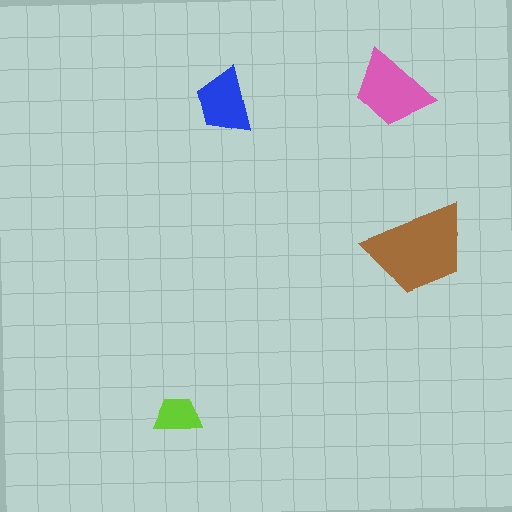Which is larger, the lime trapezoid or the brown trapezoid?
The brown one.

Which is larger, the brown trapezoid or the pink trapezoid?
The brown one.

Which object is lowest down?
The lime trapezoid is bottommost.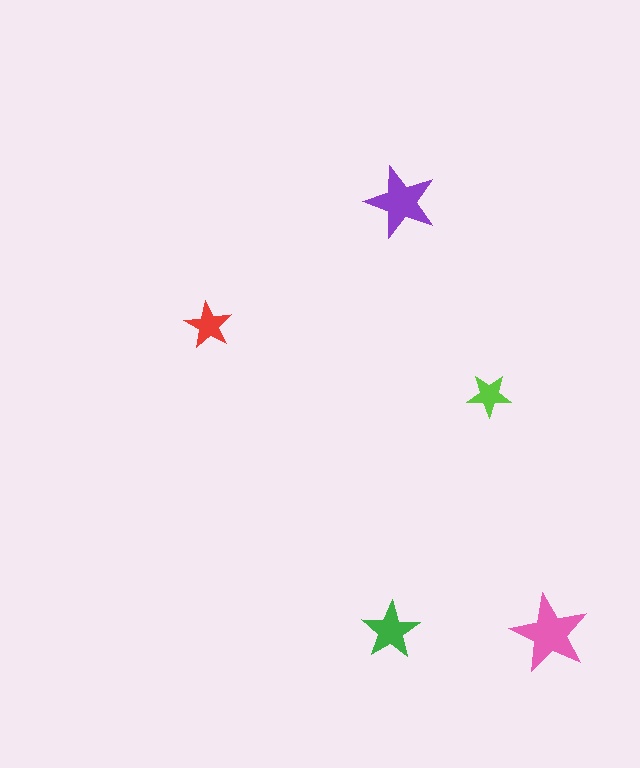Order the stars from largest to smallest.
the pink one, the purple one, the green one, the red one, the lime one.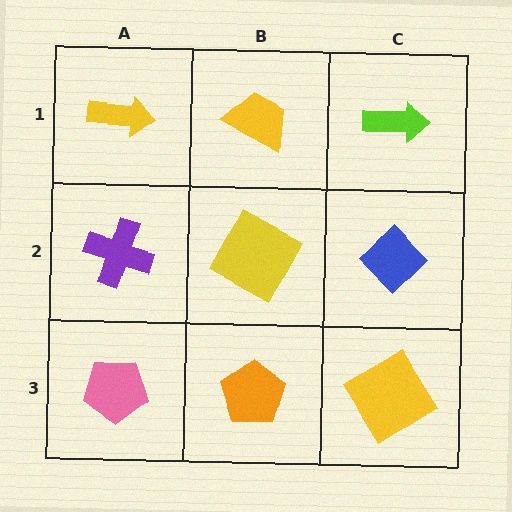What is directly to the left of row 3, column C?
An orange pentagon.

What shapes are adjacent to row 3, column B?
A yellow square (row 2, column B), a pink pentagon (row 3, column A), a yellow diamond (row 3, column C).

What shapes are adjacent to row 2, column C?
A lime arrow (row 1, column C), a yellow diamond (row 3, column C), a yellow square (row 2, column B).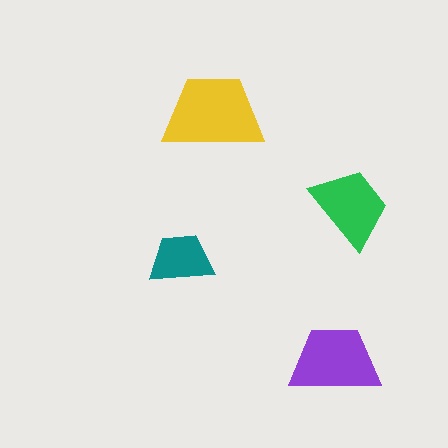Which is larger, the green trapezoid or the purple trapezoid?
The purple one.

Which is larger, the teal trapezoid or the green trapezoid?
The green one.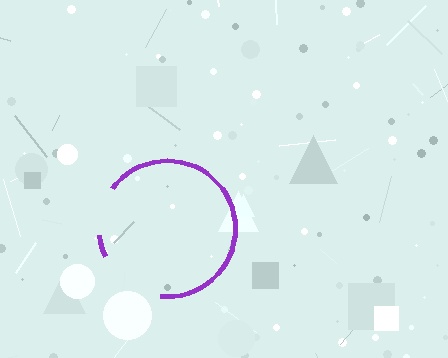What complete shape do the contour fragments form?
The contour fragments form a circle.